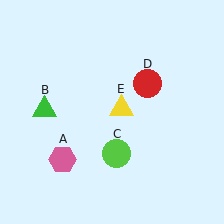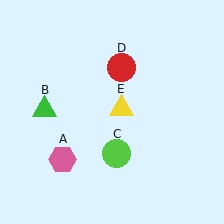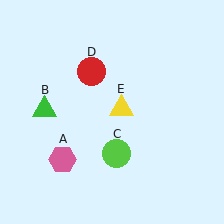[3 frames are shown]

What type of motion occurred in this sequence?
The red circle (object D) rotated counterclockwise around the center of the scene.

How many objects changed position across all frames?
1 object changed position: red circle (object D).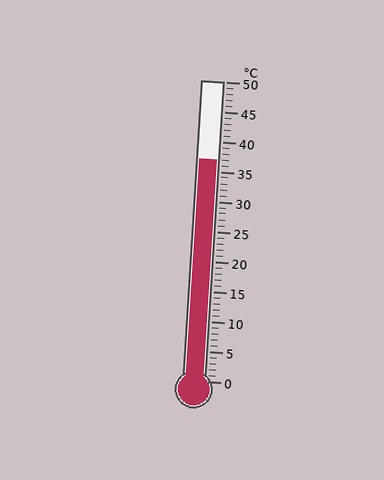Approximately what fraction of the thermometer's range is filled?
The thermometer is filled to approximately 75% of its range.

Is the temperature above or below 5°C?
The temperature is above 5°C.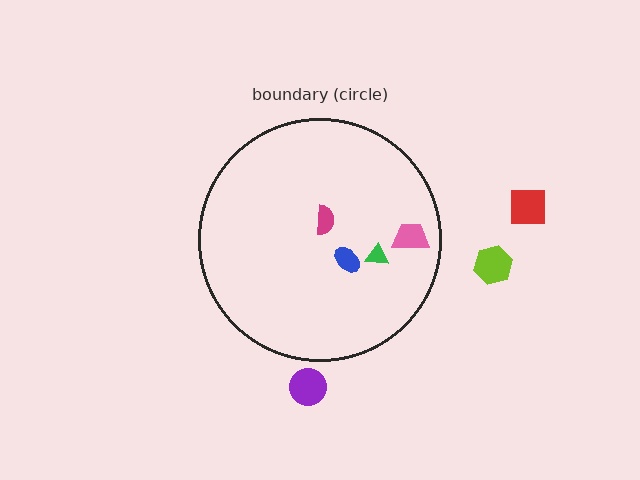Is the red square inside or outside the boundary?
Outside.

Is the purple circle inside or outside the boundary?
Outside.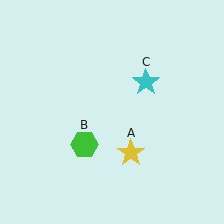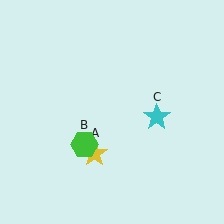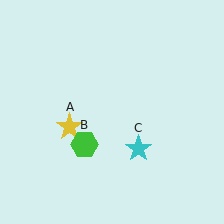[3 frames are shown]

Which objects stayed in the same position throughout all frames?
Green hexagon (object B) remained stationary.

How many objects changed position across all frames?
2 objects changed position: yellow star (object A), cyan star (object C).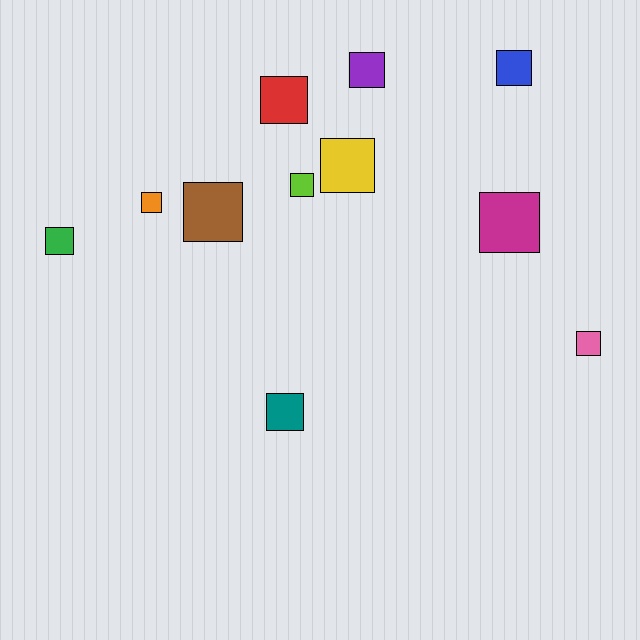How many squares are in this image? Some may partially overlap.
There are 11 squares.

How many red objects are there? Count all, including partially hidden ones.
There is 1 red object.